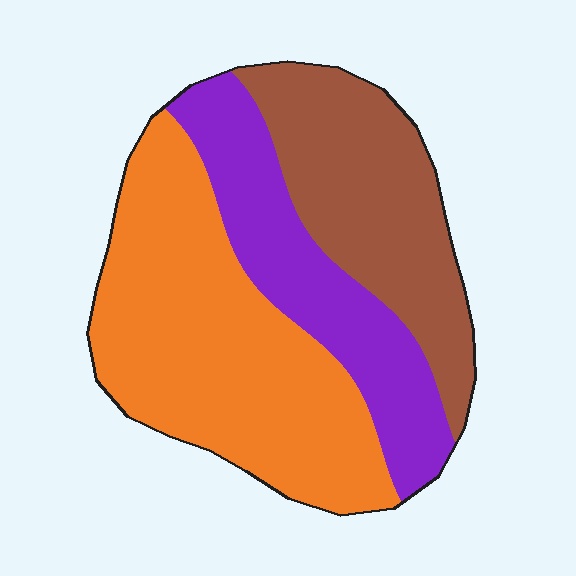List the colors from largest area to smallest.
From largest to smallest: orange, brown, purple.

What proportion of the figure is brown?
Brown takes up about one quarter (1/4) of the figure.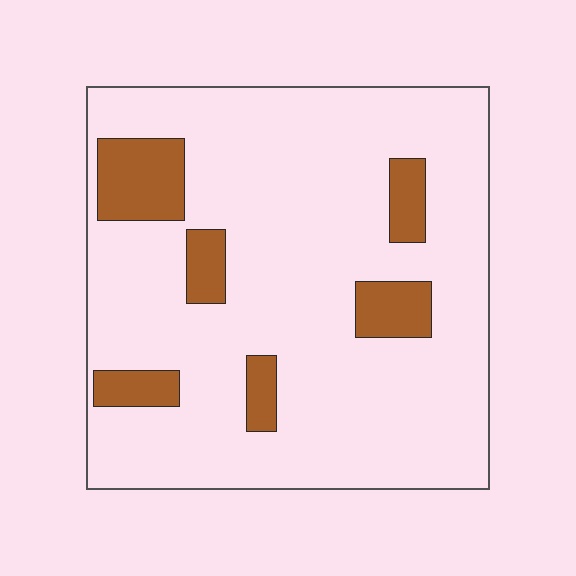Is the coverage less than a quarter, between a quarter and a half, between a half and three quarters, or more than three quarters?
Less than a quarter.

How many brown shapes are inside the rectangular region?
6.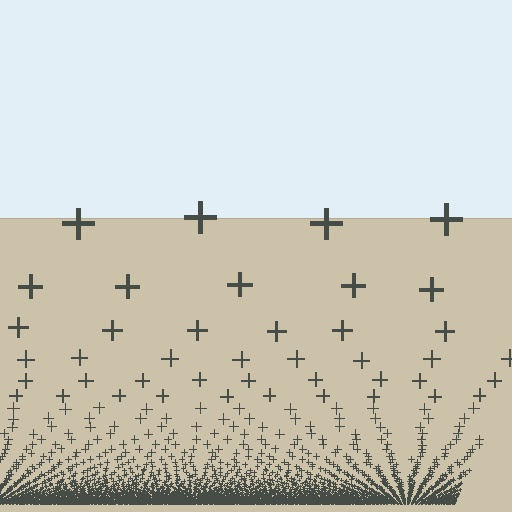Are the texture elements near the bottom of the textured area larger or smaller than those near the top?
Smaller. The gradient is inverted — elements near the bottom are smaller and denser.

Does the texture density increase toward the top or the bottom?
Density increases toward the bottom.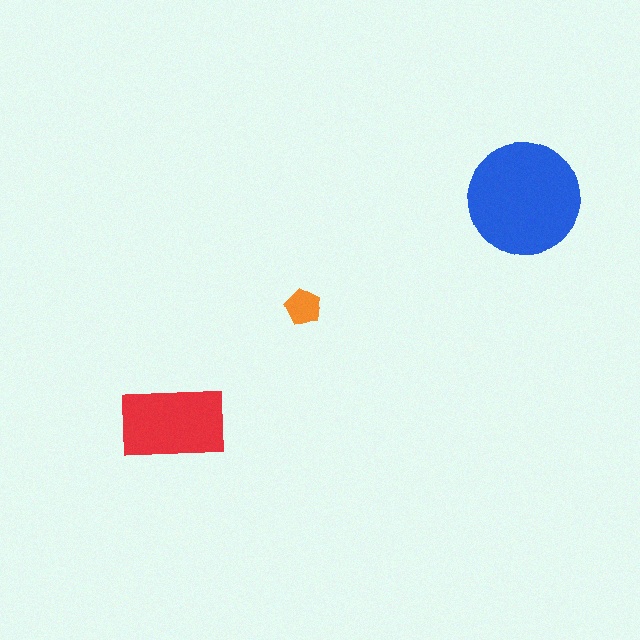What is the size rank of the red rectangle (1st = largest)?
2nd.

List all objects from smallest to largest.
The orange pentagon, the red rectangle, the blue circle.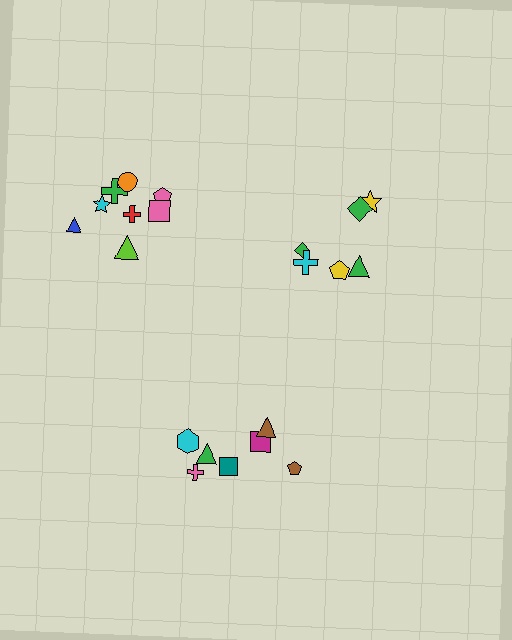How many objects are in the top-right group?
There are 6 objects.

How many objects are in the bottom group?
There are 7 objects.